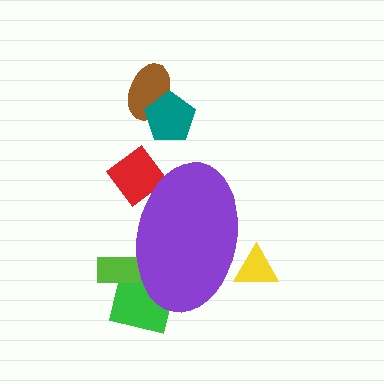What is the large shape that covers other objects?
A purple ellipse.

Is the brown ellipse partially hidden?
No, the brown ellipse is fully visible.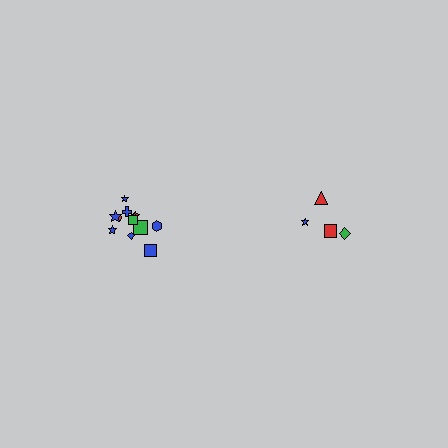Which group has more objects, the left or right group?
The left group.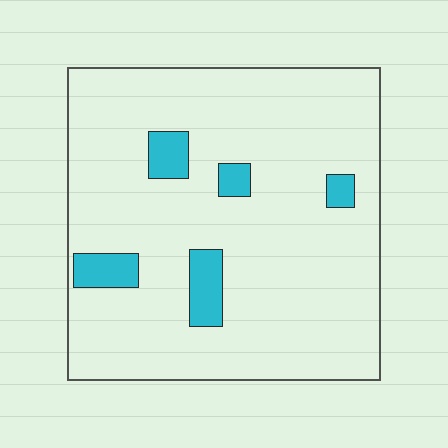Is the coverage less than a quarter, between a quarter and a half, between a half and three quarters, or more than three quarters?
Less than a quarter.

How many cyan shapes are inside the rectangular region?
5.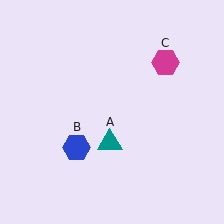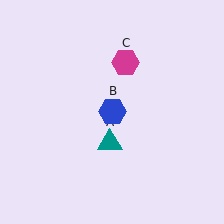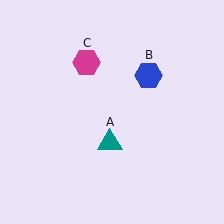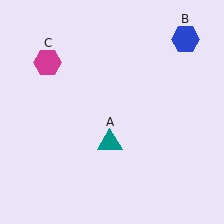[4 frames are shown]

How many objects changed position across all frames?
2 objects changed position: blue hexagon (object B), magenta hexagon (object C).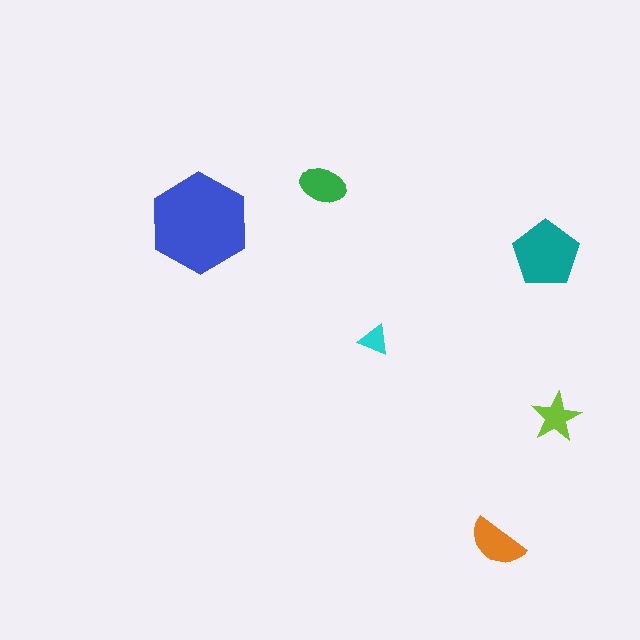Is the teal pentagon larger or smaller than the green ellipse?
Larger.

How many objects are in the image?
There are 6 objects in the image.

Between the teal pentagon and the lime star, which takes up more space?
The teal pentagon.